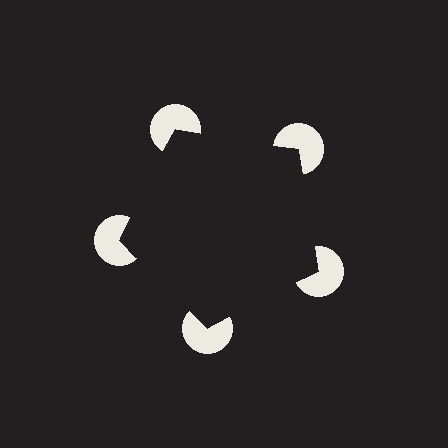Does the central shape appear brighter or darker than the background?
It typically appears slightly darker than the background, even though no actual brightness change is drawn.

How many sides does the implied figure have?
5 sides.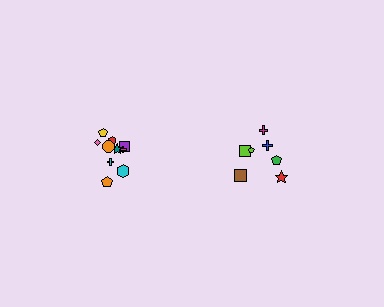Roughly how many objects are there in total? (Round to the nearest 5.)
Roughly 15 objects in total.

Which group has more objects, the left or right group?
The left group.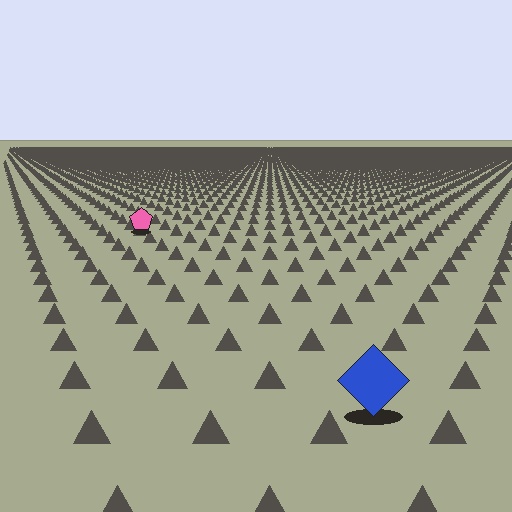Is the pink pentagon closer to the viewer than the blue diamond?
No. The blue diamond is closer — you can tell from the texture gradient: the ground texture is coarser near it.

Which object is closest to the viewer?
The blue diamond is closest. The texture marks near it are larger and more spread out.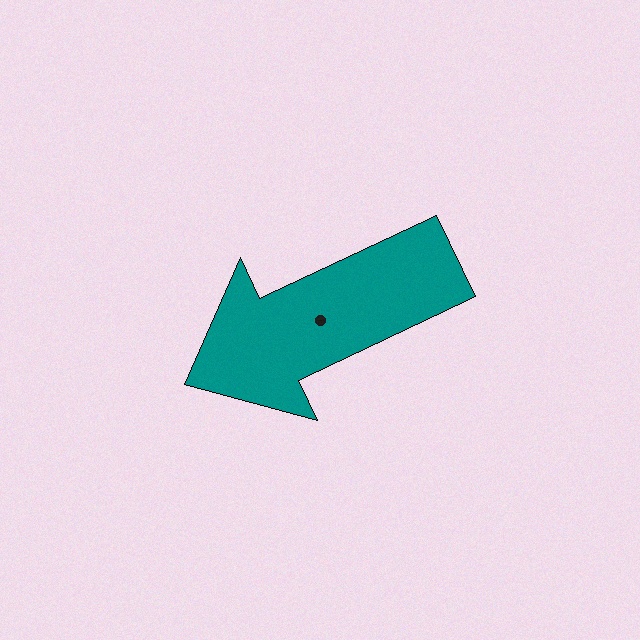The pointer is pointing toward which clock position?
Roughly 8 o'clock.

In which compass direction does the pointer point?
Southwest.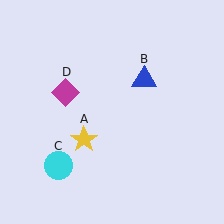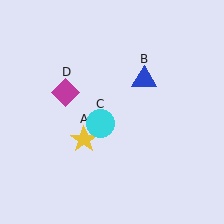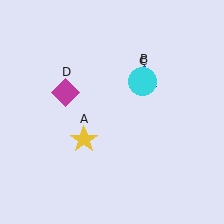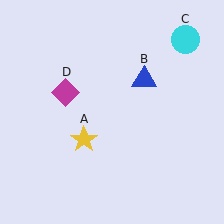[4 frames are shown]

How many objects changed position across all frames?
1 object changed position: cyan circle (object C).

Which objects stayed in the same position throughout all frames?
Yellow star (object A) and blue triangle (object B) and magenta diamond (object D) remained stationary.